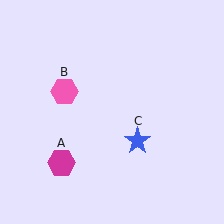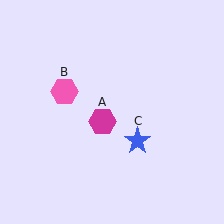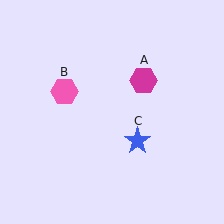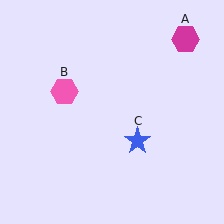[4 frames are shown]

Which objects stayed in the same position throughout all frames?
Pink hexagon (object B) and blue star (object C) remained stationary.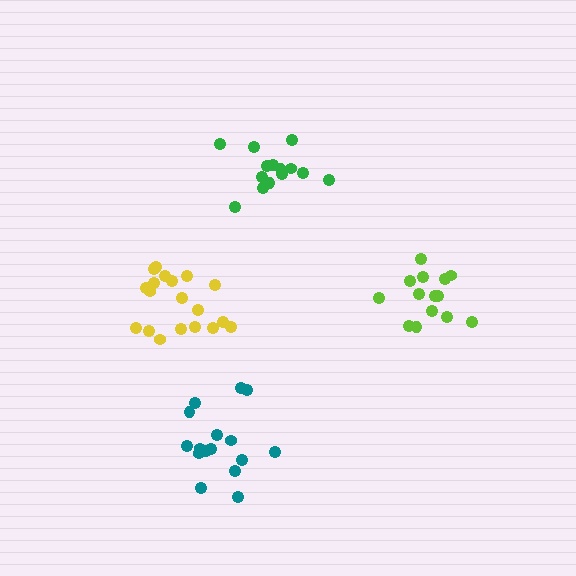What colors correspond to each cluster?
The clusters are colored: green, yellow, teal, lime.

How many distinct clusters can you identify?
There are 4 distinct clusters.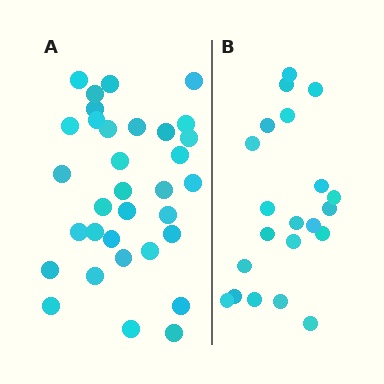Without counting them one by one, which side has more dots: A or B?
Region A (the left region) has more dots.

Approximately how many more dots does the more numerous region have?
Region A has roughly 12 or so more dots than region B.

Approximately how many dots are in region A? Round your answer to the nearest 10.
About 30 dots. (The exact count is 33, which rounds to 30.)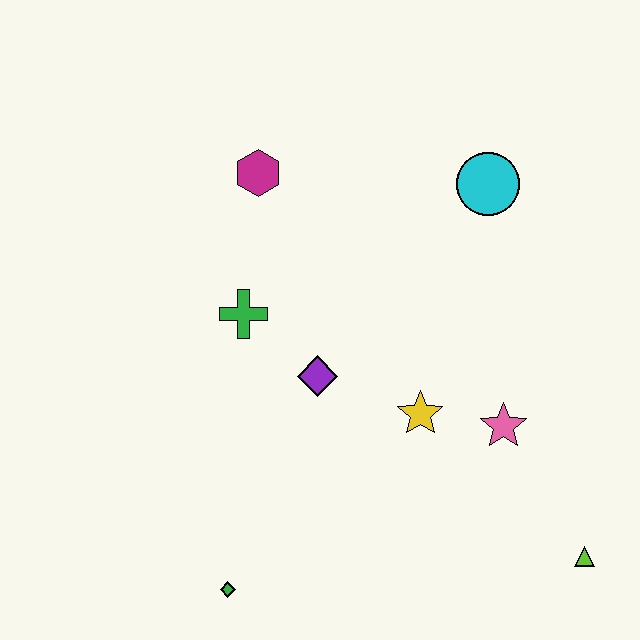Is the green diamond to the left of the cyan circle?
Yes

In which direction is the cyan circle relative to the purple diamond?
The cyan circle is above the purple diamond.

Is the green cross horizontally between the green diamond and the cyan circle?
Yes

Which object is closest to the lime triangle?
The pink star is closest to the lime triangle.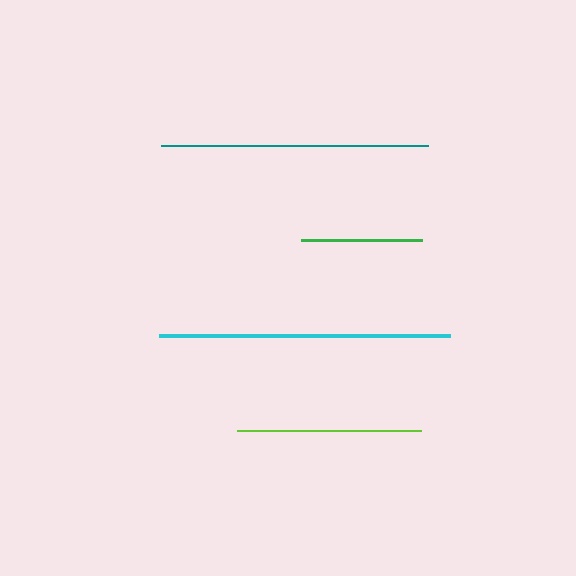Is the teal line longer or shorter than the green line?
The teal line is longer than the green line.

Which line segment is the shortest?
The green line is the shortest at approximately 120 pixels.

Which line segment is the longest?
The cyan line is the longest at approximately 291 pixels.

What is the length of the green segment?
The green segment is approximately 120 pixels long.